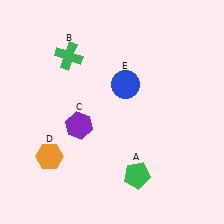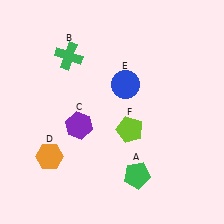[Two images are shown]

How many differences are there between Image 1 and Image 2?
There is 1 difference between the two images.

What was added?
A lime pentagon (F) was added in Image 2.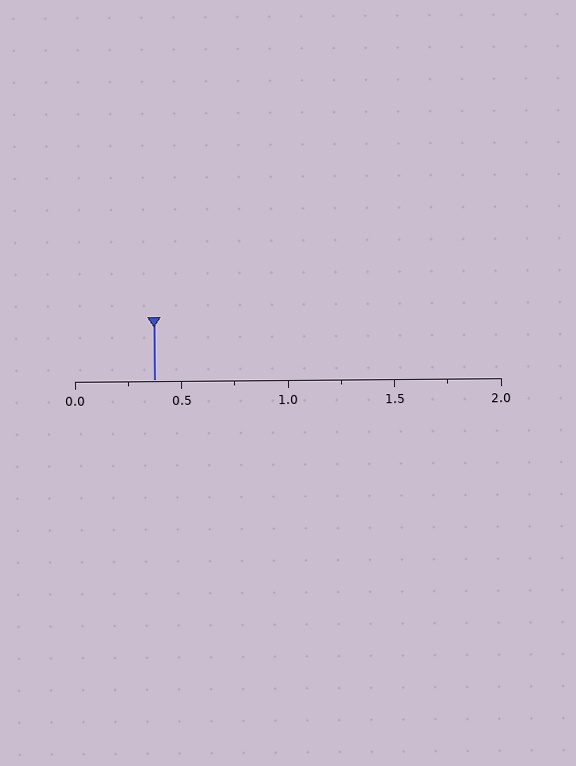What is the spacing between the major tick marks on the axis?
The major ticks are spaced 0.5 apart.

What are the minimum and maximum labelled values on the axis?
The axis runs from 0.0 to 2.0.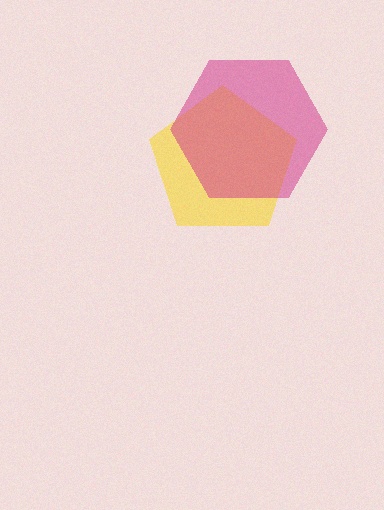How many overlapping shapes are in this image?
There are 2 overlapping shapes in the image.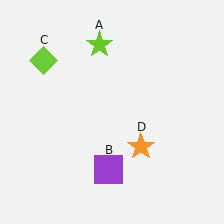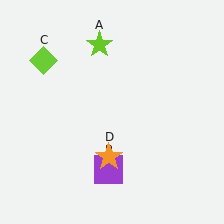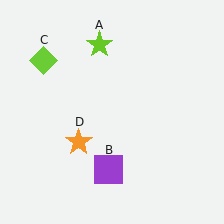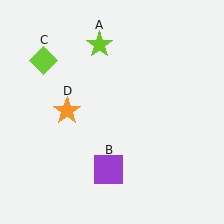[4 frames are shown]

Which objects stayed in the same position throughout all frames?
Lime star (object A) and purple square (object B) and lime diamond (object C) remained stationary.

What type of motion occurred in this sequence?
The orange star (object D) rotated clockwise around the center of the scene.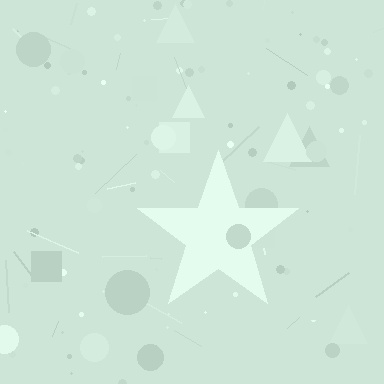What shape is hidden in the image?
A star is hidden in the image.